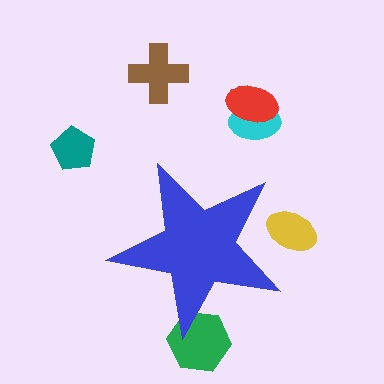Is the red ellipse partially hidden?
No, the red ellipse is fully visible.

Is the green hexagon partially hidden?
Yes, the green hexagon is partially hidden behind the blue star.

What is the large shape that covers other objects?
A blue star.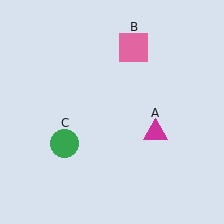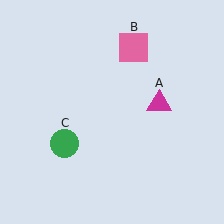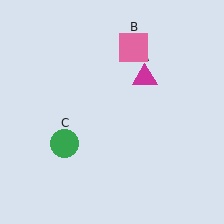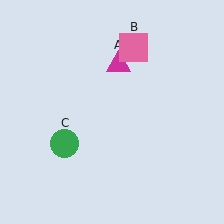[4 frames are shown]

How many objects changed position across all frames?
1 object changed position: magenta triangle (object A).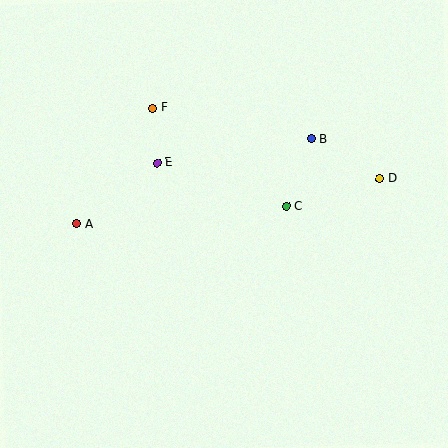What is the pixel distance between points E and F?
The distance between E and F is 55 pixels.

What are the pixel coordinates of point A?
Point A is at (77, 224).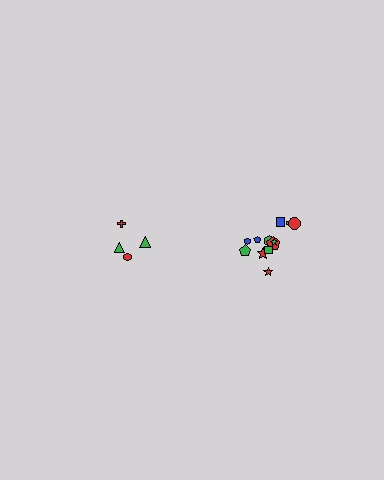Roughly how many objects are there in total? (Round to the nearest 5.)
Roughly 15 objects in total.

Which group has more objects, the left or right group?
The right group.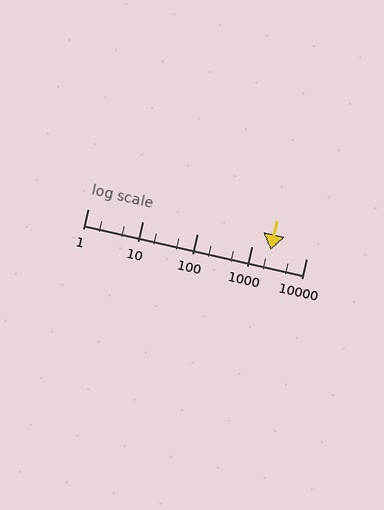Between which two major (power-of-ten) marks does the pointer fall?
The pointer is between 1000 and 10000.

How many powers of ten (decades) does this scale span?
The scale spans 4 decades, from 1 to 10000.